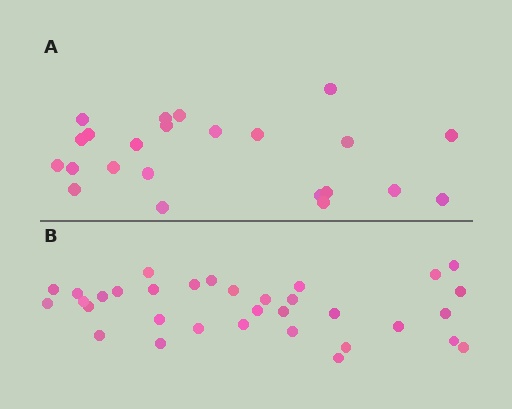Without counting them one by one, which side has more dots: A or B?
Region B (the bottom region) has more dots.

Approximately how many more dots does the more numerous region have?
Region B has roughly 10 or so more dots than region A.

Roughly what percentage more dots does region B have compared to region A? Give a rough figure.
About 45% more.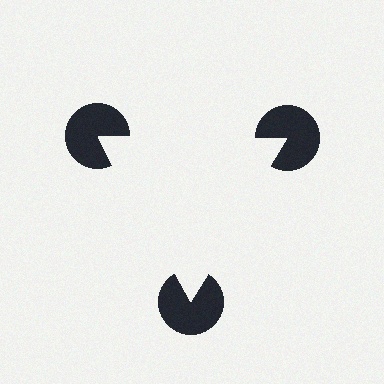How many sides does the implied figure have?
3 sides.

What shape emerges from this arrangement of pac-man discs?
An illusory triangle — its edges are inferred from the aligned wedge cuts in the pac-man discs, not physically drawn.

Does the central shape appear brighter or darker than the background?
It typically appears slightly brighter than the background, even though no actual brightness change is drawn.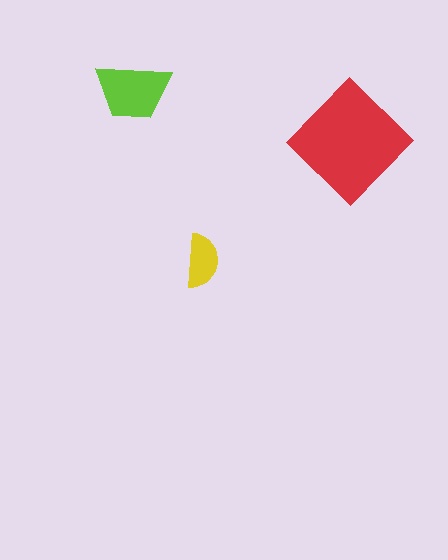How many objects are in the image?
There are 3 objects in the image.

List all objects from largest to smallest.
The red diamond, the lime trapezoid, the yellow semicircle.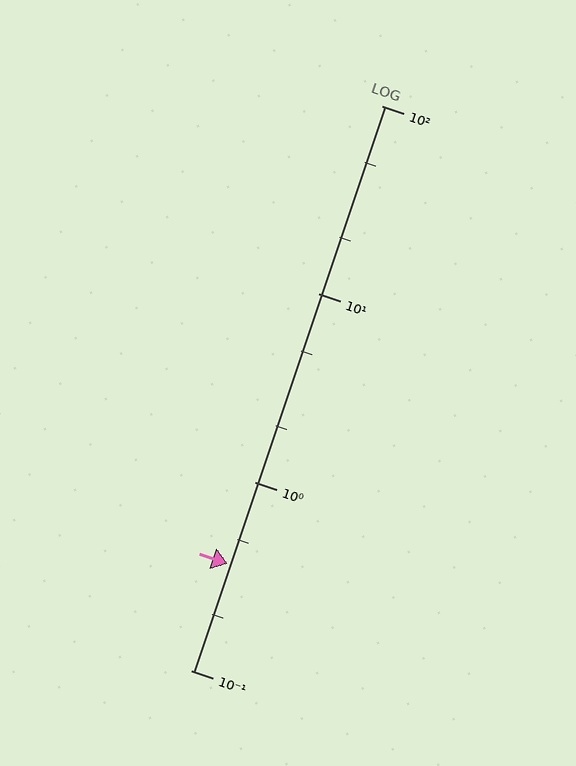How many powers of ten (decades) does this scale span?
The scale spans 3 decades, from 0.1 to 100.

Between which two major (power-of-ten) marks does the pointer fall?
The pointer is between 0.1 and 1.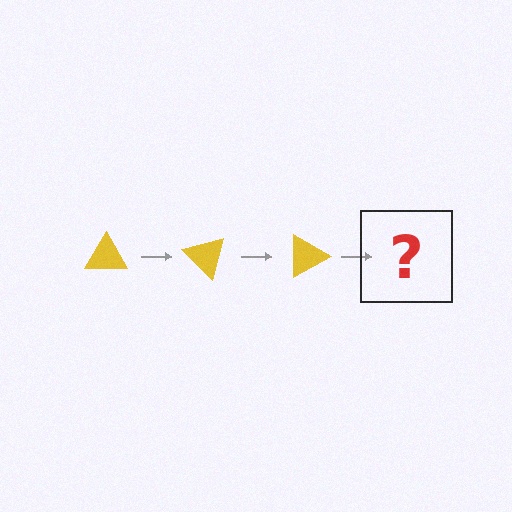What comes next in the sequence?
The next element should be a yellow triangle rotated 135 degrees.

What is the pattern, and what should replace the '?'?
The pattern is that the triangle rotates 45 degrees each step. The '?' should be a yellow triangle rotated 135 degrees.